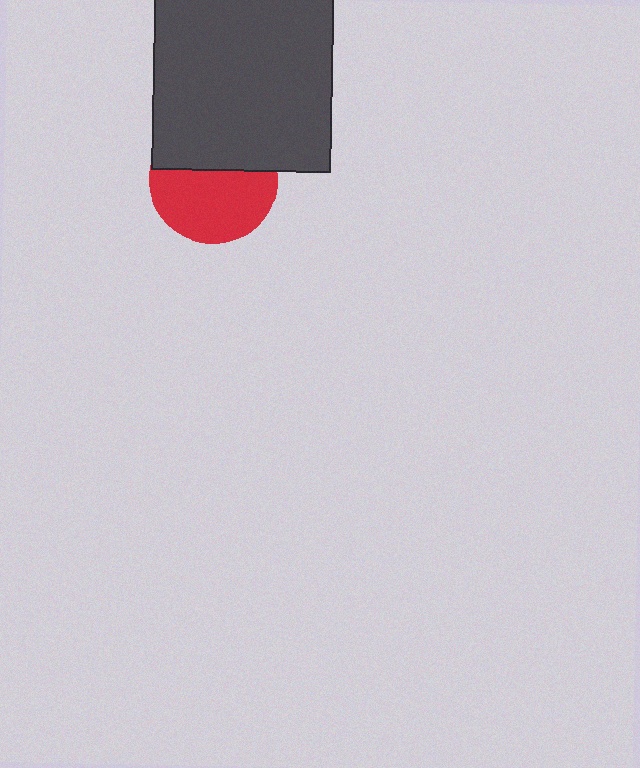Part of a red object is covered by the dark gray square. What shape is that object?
It is a circle.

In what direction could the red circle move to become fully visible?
The red circle could move down. That would shift it out from behind the dark gray square entirely.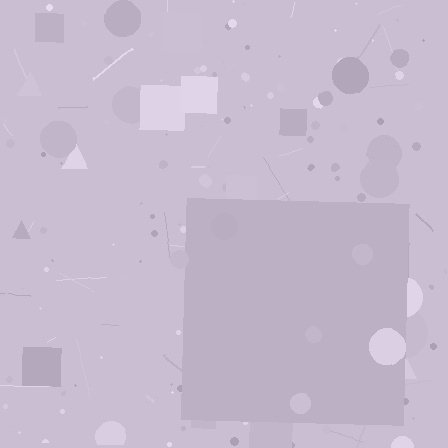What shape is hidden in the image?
A square is hidden in the image.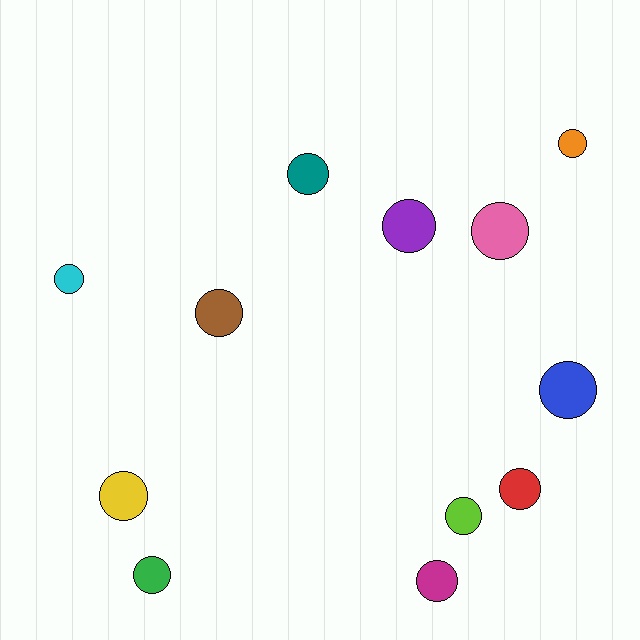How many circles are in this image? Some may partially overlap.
There are 12 circles.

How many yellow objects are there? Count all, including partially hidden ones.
There is 1 yellow object.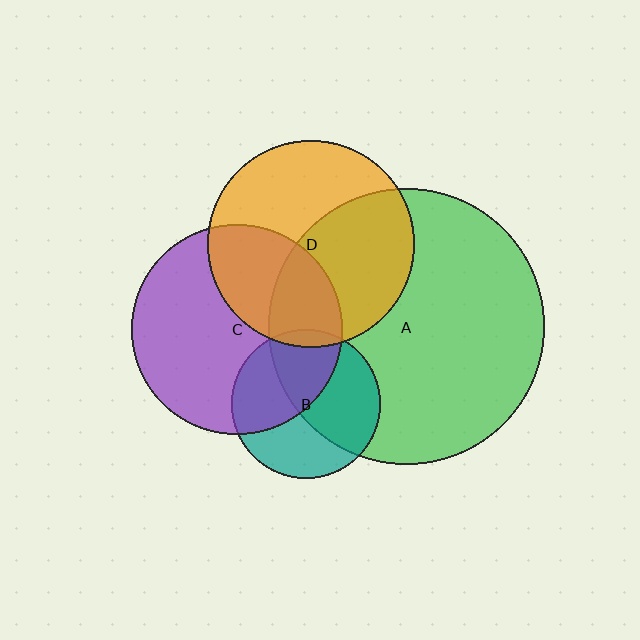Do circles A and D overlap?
Yes.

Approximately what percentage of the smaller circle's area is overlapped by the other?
Approximately 50%.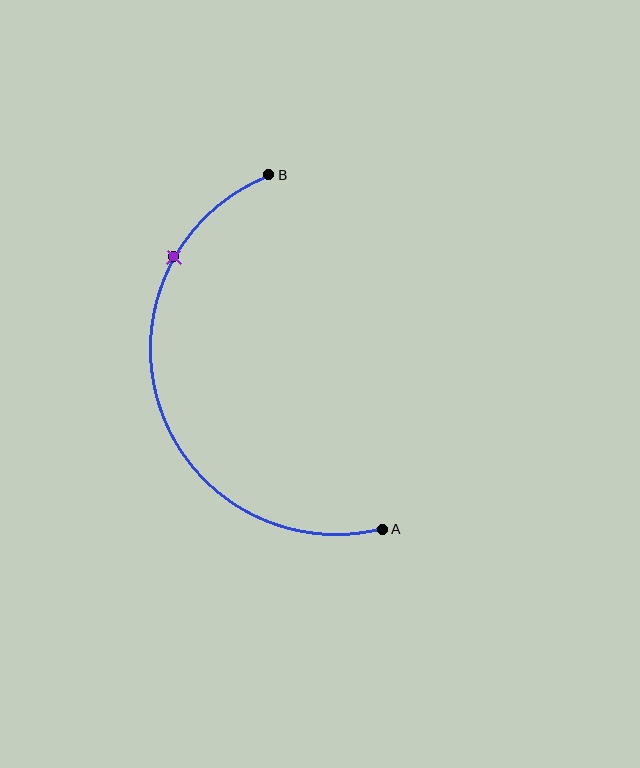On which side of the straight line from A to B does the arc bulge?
The arc bulges to the left of the straight line connecting A and B.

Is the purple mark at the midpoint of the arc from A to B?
No. The purple mark lies on the arc but is closer to endpoint B. The arc midpoint would be at the point on the curve equidistant along the arc from both A and B.